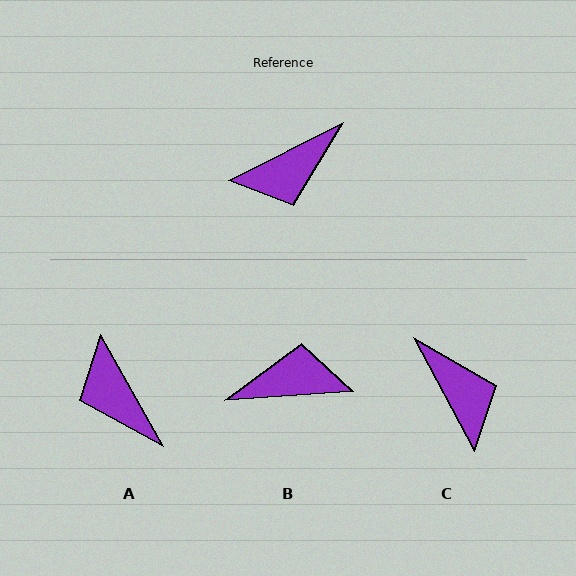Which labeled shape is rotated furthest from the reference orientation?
B, about 157 degrees away.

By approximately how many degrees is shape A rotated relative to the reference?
Approximately 87 degrees clockwise.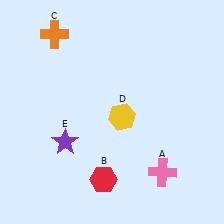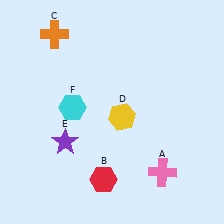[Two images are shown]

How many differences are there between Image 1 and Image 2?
There is 1 difference between the two images.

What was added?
A cyan hexagon (F) was added in Image 2.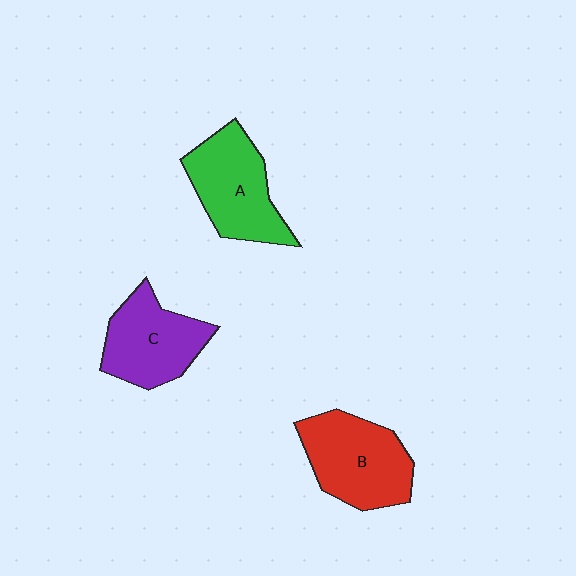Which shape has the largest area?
Shape B (red).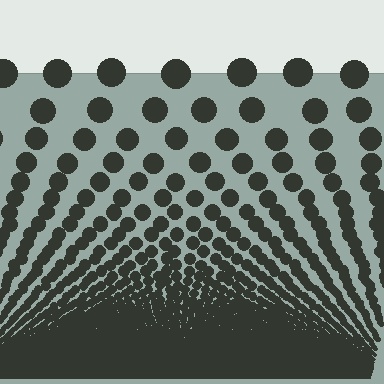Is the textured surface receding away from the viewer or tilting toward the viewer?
The surface appears to tilt toward the viewer. Texture elements get larger and sparser toward the top.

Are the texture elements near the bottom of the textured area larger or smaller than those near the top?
Smaller. The gradient is inverted — elements near the bottom are smaller and denser.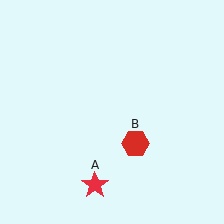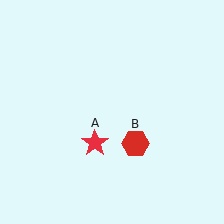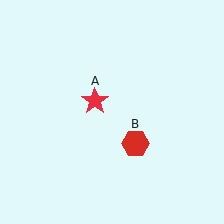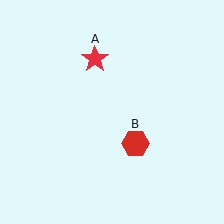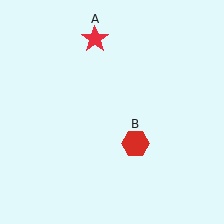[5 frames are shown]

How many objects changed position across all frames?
1 object changed position: red star (object A).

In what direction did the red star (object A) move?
The red star (object A) moved up.